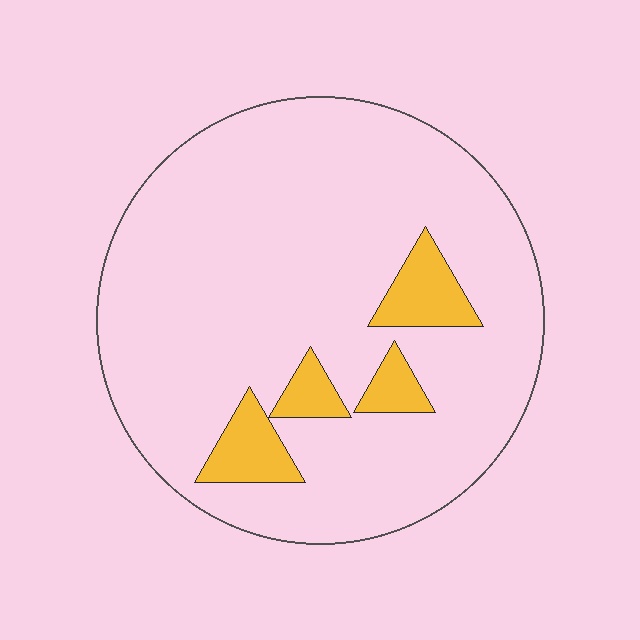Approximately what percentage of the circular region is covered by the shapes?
Approximately 10%.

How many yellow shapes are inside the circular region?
4.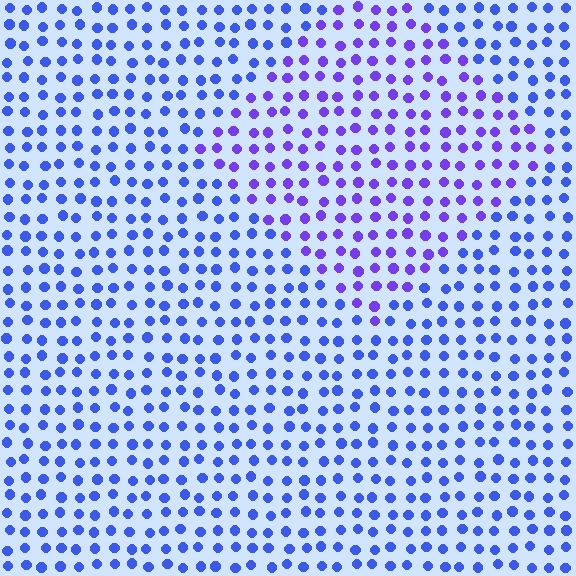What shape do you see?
I see a diamond.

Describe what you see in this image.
The image is filled with small blue elements in a uniform arrangement. A diamond-shaped region is visible where the elements are tinted to a slightly different hue, forming a subtle color boundary.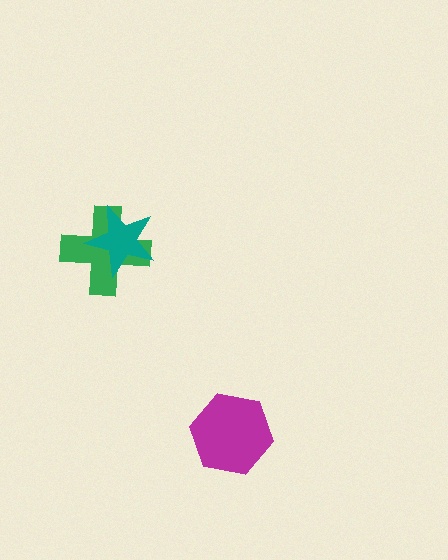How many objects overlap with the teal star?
1 object overlaps with the teal star.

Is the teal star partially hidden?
No, no other shape covers it.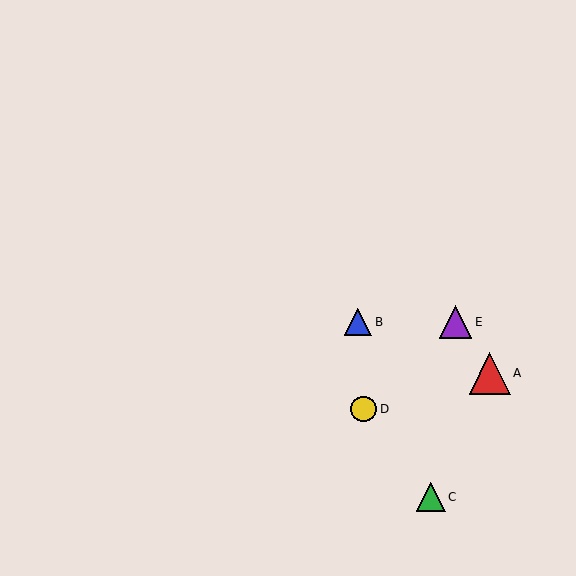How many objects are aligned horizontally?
2 objects (B, E) are aligned horizontally.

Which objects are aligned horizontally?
Objects B, E are aligned horizontally.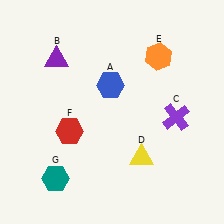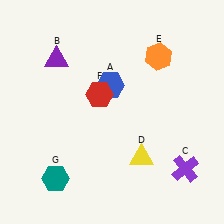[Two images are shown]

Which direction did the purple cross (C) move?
The purple cross (C) moved down.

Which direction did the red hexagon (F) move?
The red hexagon (F) moved up.